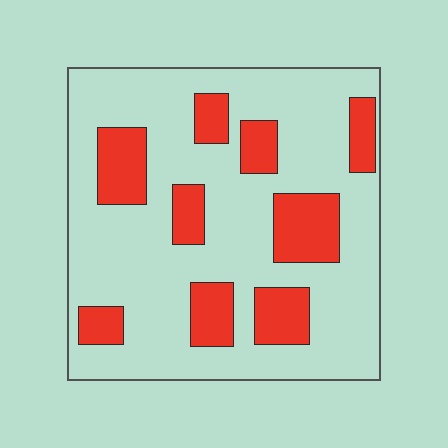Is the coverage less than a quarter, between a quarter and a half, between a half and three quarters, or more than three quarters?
Less than a quarter.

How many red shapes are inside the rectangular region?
9.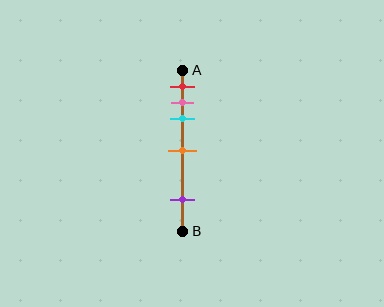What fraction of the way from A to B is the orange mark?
The orange mark is approximately 50% (0.5) of the way from A to B.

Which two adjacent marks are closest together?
The pink and cyan marks are the closest adjacent pair.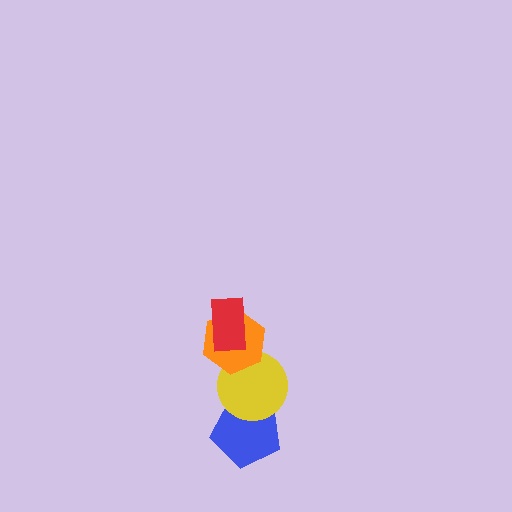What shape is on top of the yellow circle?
The orange hexagon is on top of the yellow circle.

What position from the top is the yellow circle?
The yellow circle is 3rd from the top.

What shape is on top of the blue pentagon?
The yellow circle is on top of the blue pentagon.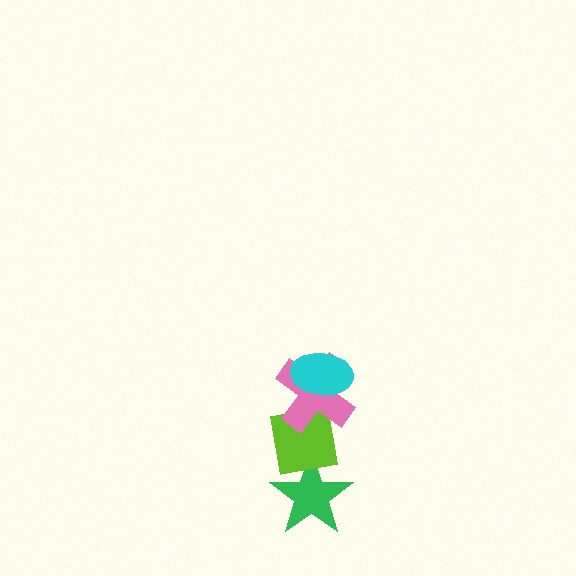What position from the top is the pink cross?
The pink cross is 2nd from the top.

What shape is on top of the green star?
The lime square is on top of the green star.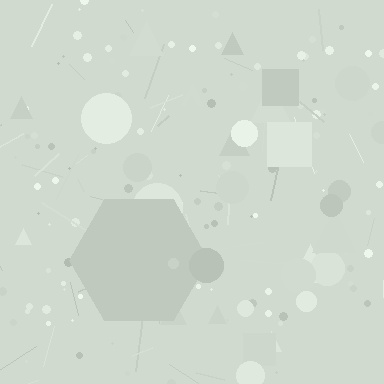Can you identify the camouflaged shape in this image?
The camouflaged shape is a hexagon.